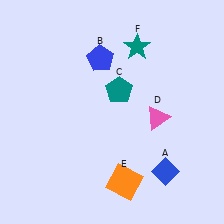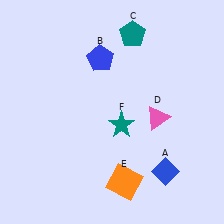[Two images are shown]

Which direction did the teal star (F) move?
The teal star (F) moved down.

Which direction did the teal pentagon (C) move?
The teal pentagon (C) moved up.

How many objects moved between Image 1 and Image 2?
2 objects moved between the two images.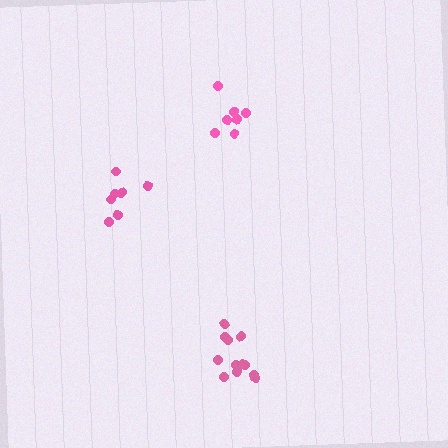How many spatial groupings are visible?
There are 3 spatial groupings.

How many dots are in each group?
Group 1: 8 dots, Group 2: 12 dots, Group 3: 7 dots (27 total).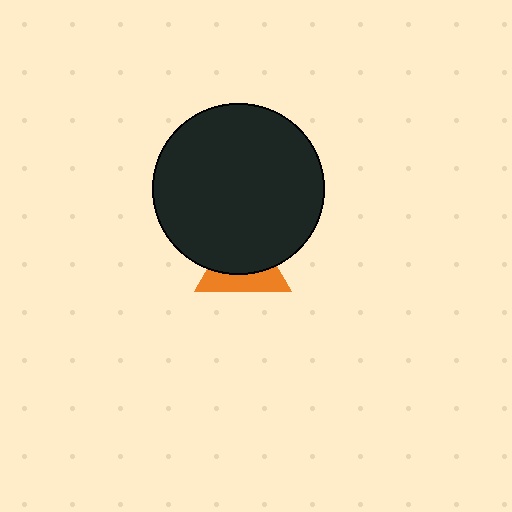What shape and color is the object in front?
The object in front is a black circle.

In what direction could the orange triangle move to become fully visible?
The orange triangle could move down. That would shift it out from behind the black circle entirely.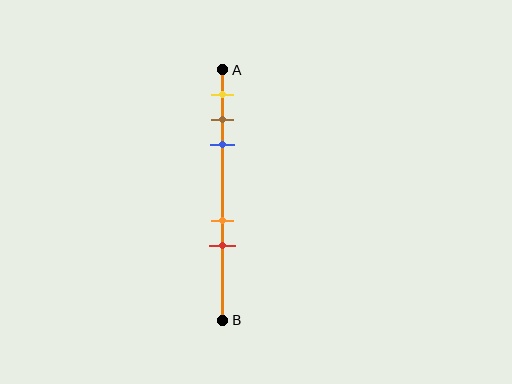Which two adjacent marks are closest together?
The brown and blue marks are the closest adjacent pair.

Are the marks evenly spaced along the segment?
No, the marks are not evenly spaced.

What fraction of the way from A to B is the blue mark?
The blue mark is approximately 30% (0.3) of the way from A to B.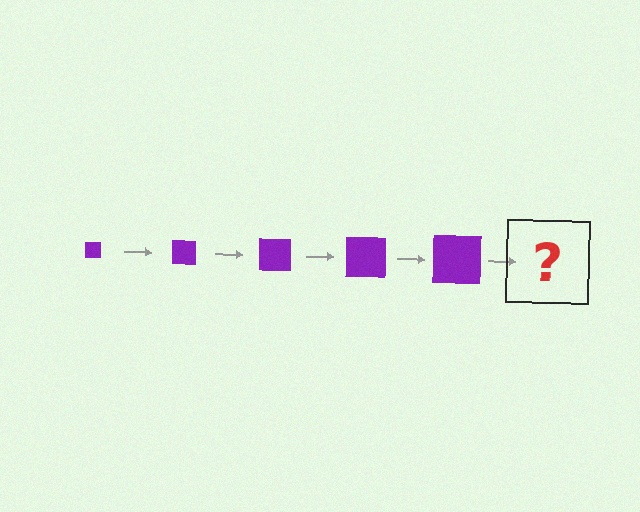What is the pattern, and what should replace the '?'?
The pattern is that the square gets progressively larger each step. The '?' should be a purple square, larger than the previous one.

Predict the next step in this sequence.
The next step is a purple square, larger than the previous one.